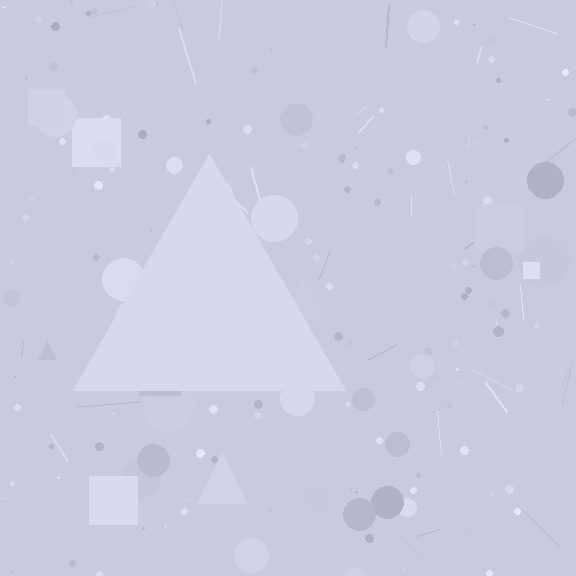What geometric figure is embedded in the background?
A triangle is embedded in the background.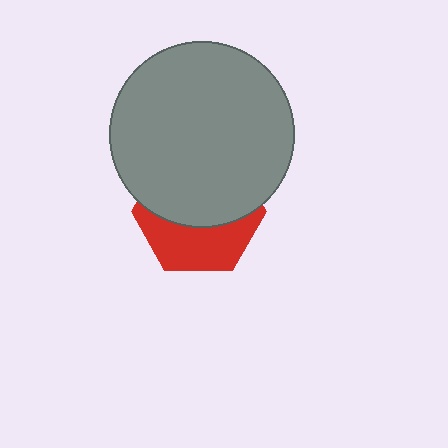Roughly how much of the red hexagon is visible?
A small part of it is visible (roughly 42%).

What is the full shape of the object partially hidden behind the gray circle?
The partially hidden object is a red hexagon.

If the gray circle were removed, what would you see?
You would see the complete red hexagon.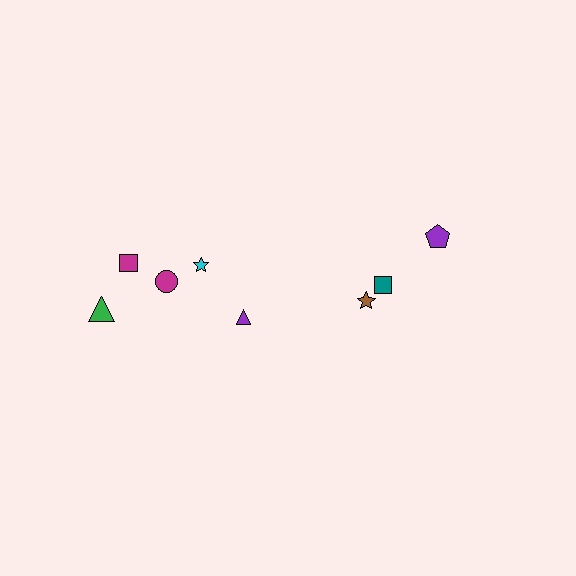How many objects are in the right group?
There are 3 objects.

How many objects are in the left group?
There are 5 objects.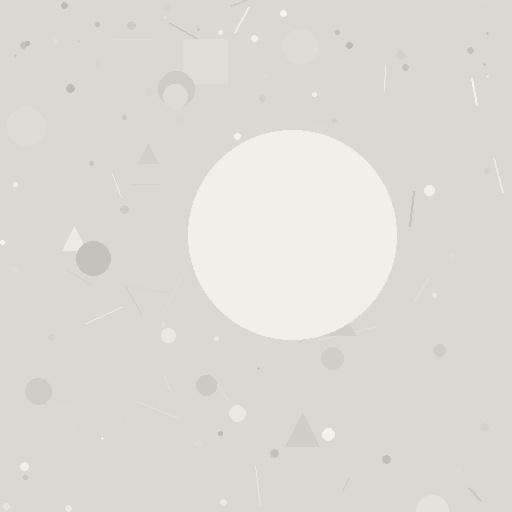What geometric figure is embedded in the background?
A circle is embedded in the background.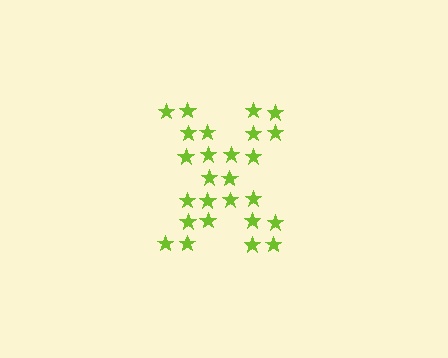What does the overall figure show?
The overall figure shows the letter X.